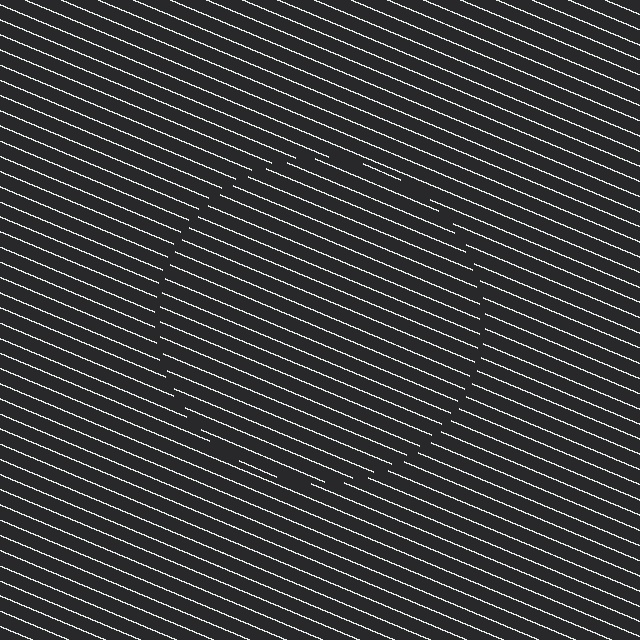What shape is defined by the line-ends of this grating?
An illusory circle. The interior of the shape contains the same grating, shifted by half a period — the contour is defined by the phase discontinuity where line-ends from the inner and outer gratings abut.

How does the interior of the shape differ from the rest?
The interior of the shape contains the same grating, shifted by half a period — the contour is defined by the phase discontinuity where line-ends from the inner and outer gratings abut.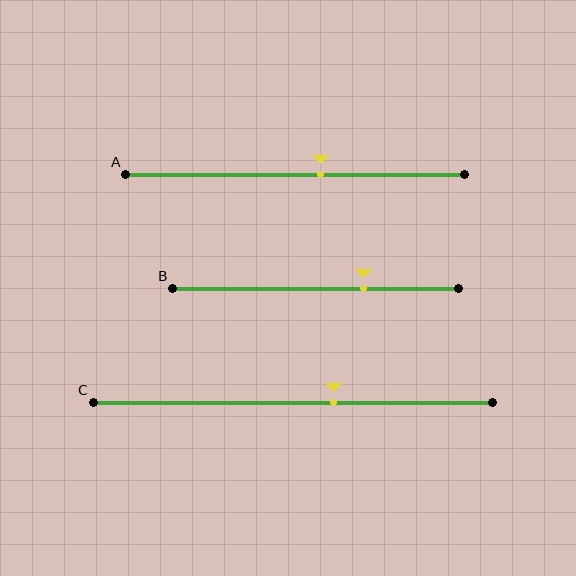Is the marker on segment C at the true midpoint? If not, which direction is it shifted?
No, the marker on segment C is shifted to the right by about 10% of the segment length.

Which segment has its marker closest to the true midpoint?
Segment A has its marker closest to the true midpoint.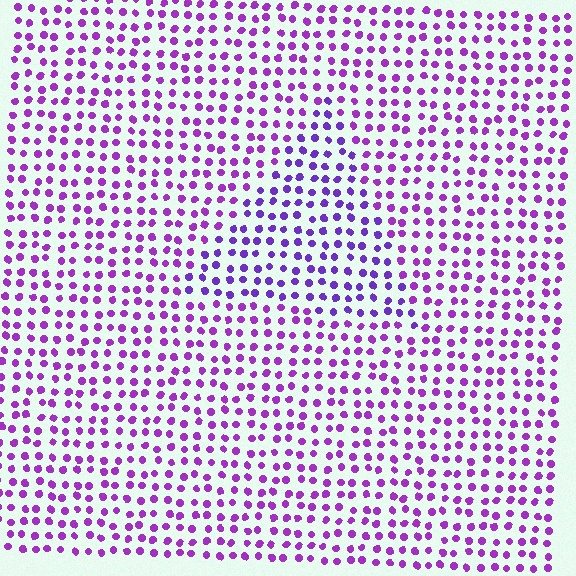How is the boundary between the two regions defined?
The boundary is defined purely by a slight shift in hue (about 22 degrees). Spacing, size, and orientation are identical on both sides.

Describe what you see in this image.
The image is filled with small purple elements in a uniform arrangement. A triangle-shaped region is visible where the elements are tinted to a slightly different hue, forming a subtle color boundary.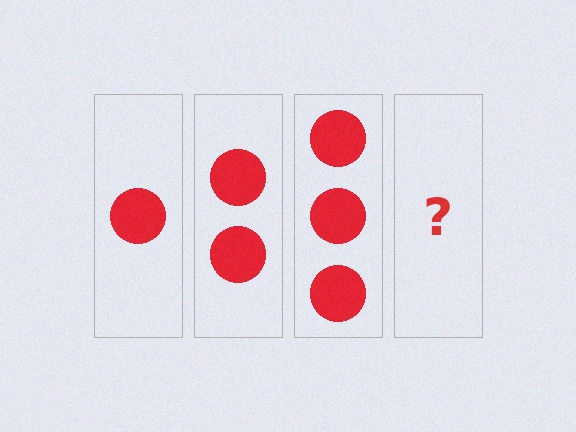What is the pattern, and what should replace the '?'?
The pattern is that each step adds one more circle. The '?' should be 4 circles.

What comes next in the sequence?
The next element should be 4 circles.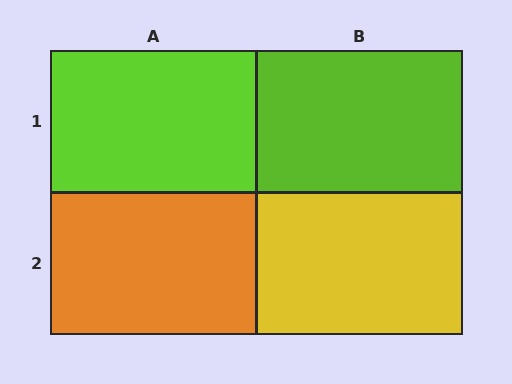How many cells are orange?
1 cell is orange.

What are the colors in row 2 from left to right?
Orange, yellow.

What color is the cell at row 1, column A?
Lime.